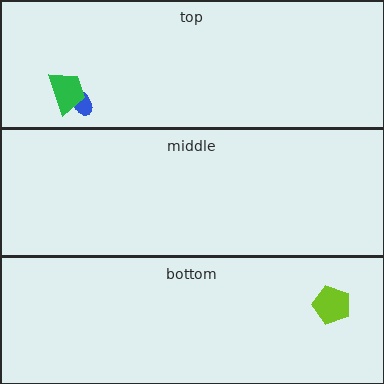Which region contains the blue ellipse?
The top region.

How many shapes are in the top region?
2.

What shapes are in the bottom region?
The lime pentagon.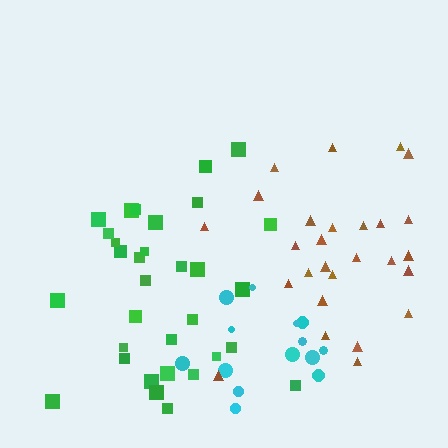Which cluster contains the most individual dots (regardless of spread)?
Green (32).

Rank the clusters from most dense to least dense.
green, cyan, brown.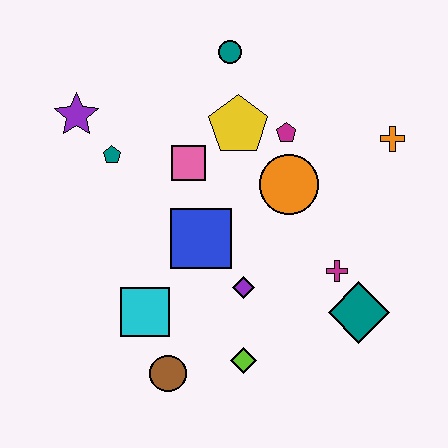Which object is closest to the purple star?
The teal pentagon is closest to the purple star.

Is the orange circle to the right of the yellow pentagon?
Yes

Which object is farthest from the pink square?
The teal diamond is farthest from the pink square.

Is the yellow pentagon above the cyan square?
Yes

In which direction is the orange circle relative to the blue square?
The orange circle is to the right of the blue square.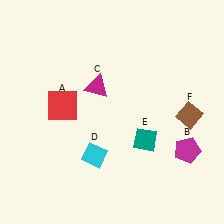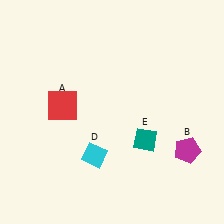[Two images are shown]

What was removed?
The magenta triangle (C), the brown diamond (F) were removed in Image 2.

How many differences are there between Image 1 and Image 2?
There are 2 differences between the two images.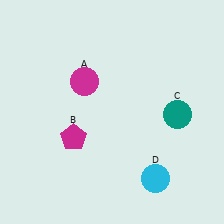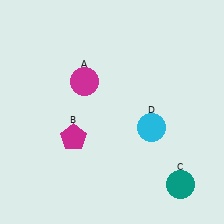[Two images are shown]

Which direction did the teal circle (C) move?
The teal circle (C) moved down.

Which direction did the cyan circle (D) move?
The cyan circle (D) moved up.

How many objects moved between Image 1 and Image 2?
2 objects moved between the two images.